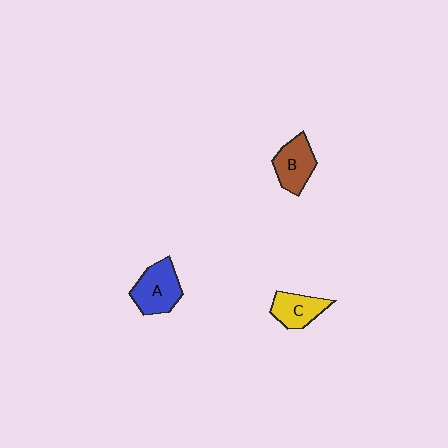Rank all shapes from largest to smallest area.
From largest to smallest: A (blue), B (brown), C (yellow).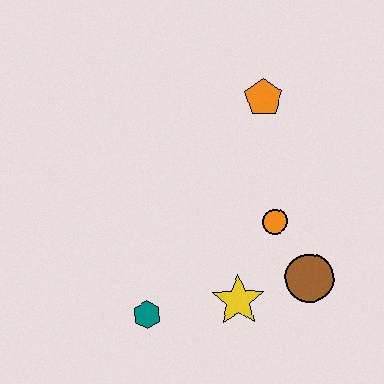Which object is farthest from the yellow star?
The orange pentagon is farthest from the yellow star.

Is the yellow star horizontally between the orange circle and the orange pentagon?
No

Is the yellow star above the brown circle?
No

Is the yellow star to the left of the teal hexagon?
No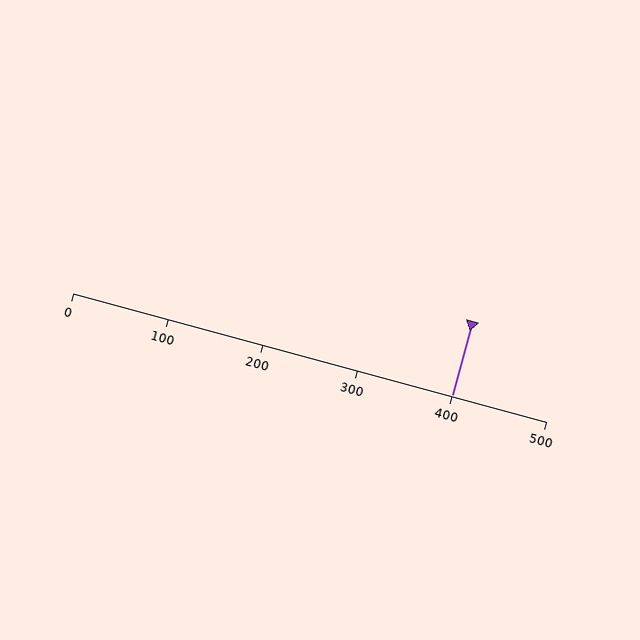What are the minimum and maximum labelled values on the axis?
The axis runs from 0 to 500.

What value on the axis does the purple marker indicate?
The marker indicates approximately 400.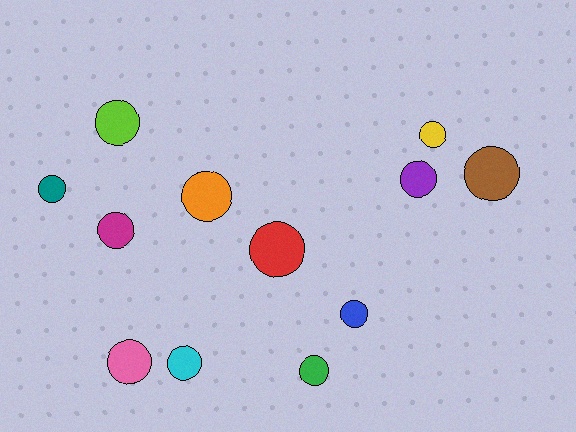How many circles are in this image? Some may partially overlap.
There are 12 circles.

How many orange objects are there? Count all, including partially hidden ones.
There is 1 orange object.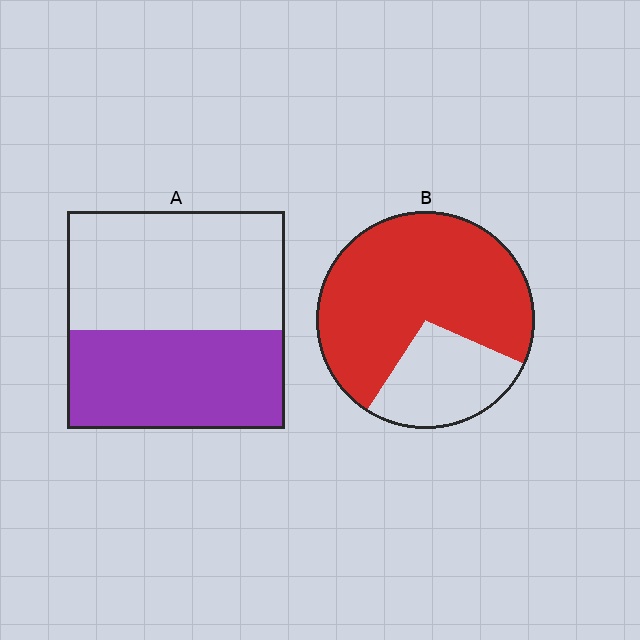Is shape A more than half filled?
No.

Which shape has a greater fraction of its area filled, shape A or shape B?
Shape B.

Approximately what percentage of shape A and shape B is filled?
A is approximately 45% and B is approximately 75%.